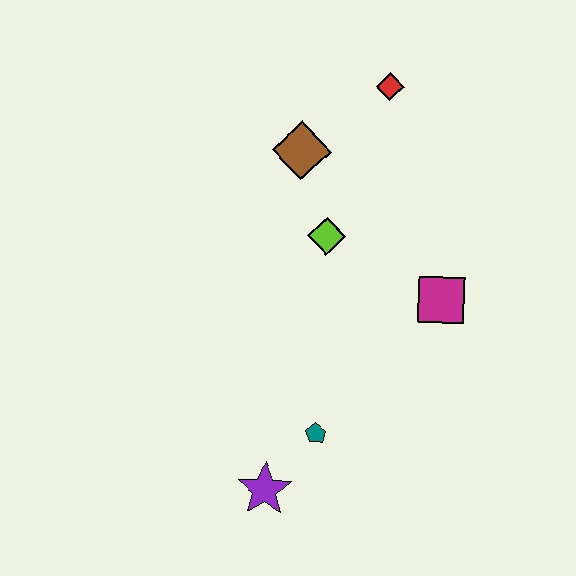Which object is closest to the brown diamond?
The lime diamond is closest to the brown diamond.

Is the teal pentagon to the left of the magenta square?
Yes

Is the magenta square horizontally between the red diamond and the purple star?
No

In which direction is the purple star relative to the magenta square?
The purple star is below the magenta square.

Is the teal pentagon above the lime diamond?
No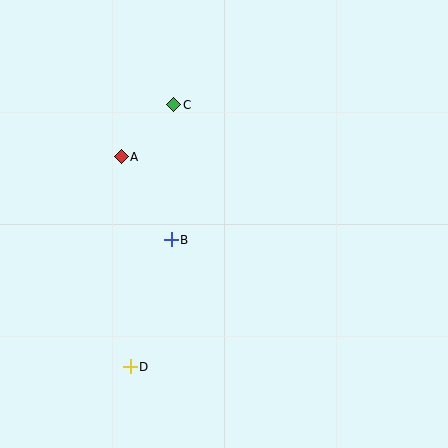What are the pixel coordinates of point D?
Point D is at (130, 367).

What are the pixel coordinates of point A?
Point A is at (121, 157).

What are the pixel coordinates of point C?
Point C is at (173, 105).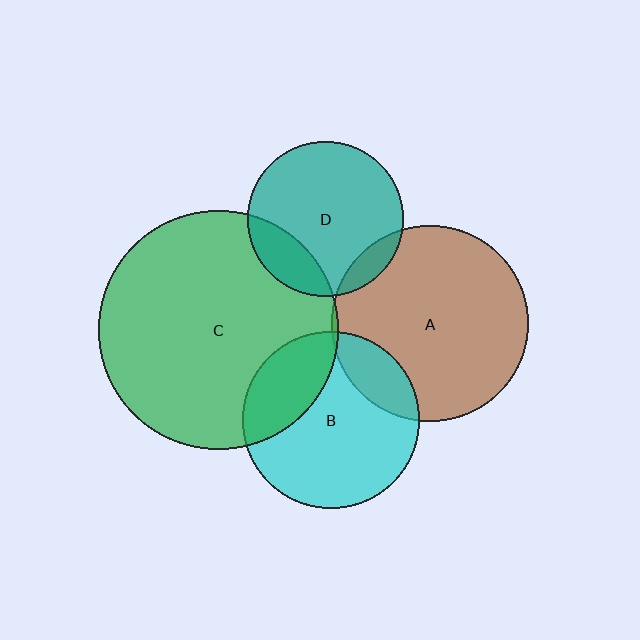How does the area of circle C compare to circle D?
Approximately 2.4 times.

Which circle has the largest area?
Circle C (green).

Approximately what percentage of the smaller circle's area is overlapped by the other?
Approximately 5%.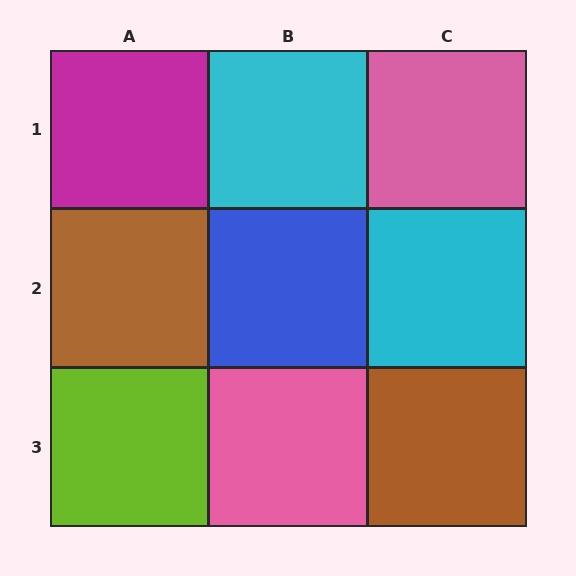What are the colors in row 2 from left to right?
Brown, blue, cyan.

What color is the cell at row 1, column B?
Cyan.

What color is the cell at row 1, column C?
Pink.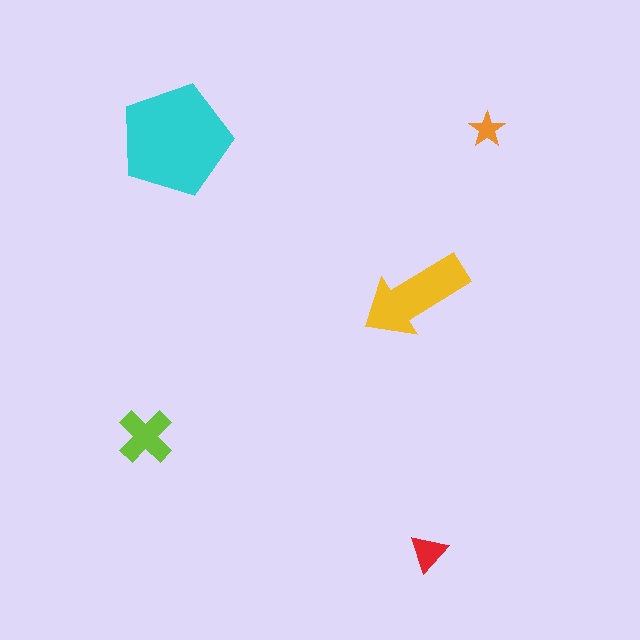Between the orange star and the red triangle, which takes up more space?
The red triangle.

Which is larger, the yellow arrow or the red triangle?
The yellow arrow.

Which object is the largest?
The cyan pentagon.